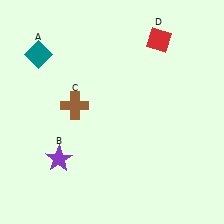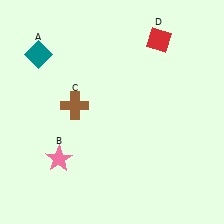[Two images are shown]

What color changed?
The star (B) changed from purple in Image 1 to pink in Image 2.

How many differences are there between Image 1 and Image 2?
There is 1 difference between the two images.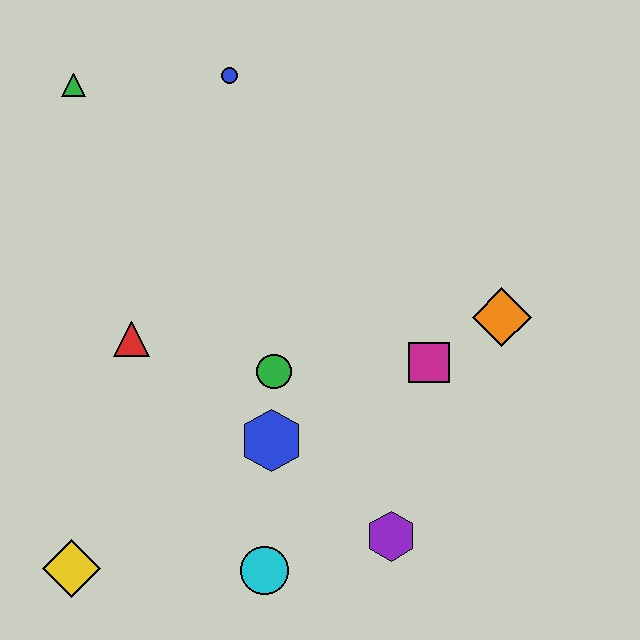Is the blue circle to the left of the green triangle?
No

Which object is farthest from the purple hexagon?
The green triangle is farthest from the purple hexagon.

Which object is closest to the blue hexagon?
The green circle is closest to the blue hexagon.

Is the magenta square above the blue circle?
No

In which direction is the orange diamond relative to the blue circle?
The orange diamond is to the right of the blue circle.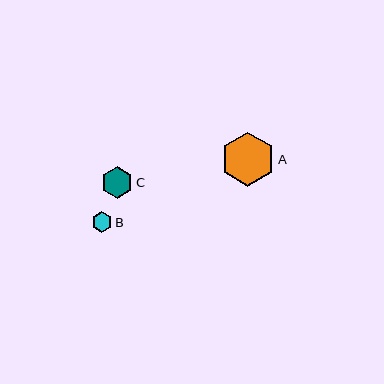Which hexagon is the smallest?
Hexagon B is the smallest with a size of approximately 21 pixels.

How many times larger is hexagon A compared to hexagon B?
Hexagon A is approximately 2.6 times the size of hexagon B.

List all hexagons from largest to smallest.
From largest to smallest: A, C, B.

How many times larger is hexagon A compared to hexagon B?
Hexagon A is approximately 2.6 times the size of hexagon B.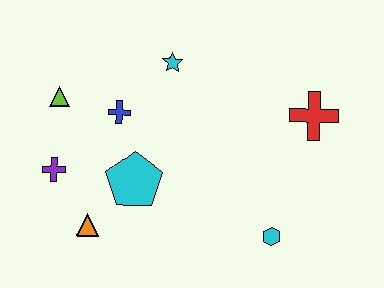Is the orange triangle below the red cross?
Yes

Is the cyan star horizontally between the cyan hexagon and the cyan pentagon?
Yes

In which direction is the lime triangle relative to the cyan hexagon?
The lime triangle is to the left of the cyan hexagon.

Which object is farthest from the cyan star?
The cyan hexagon is farthest from the cyan star.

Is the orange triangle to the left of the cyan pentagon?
Yes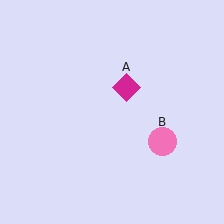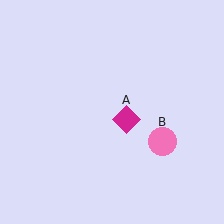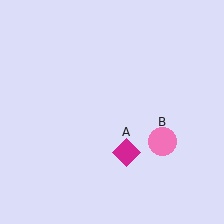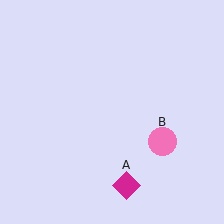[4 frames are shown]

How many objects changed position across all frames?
1 object changed position: magenta diamond (object A).